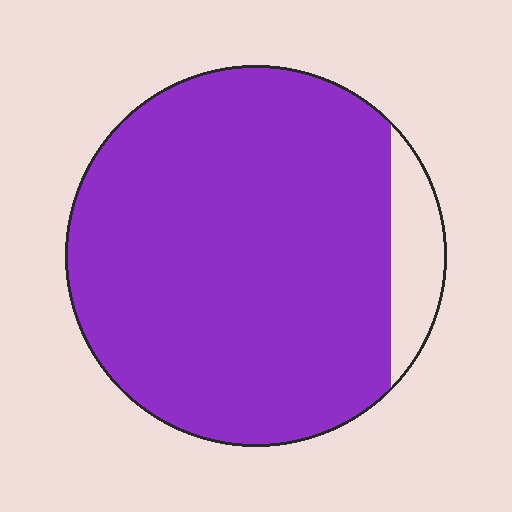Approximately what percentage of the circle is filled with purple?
Approximately 90%.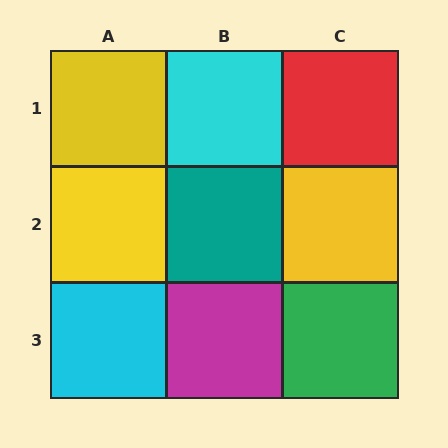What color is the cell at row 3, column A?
Cyan.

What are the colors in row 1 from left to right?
Yellow, cyan, red.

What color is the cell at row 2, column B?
Teal.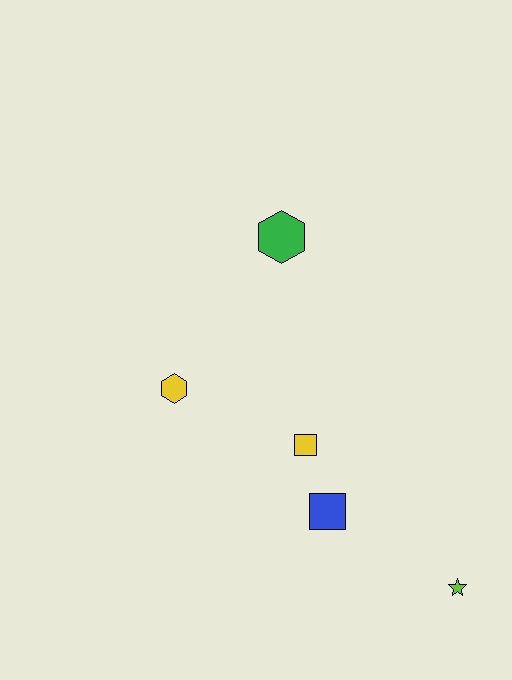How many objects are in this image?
There are 5 objects.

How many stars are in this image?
There is 1 star.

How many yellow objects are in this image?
There are 2 yellow objects.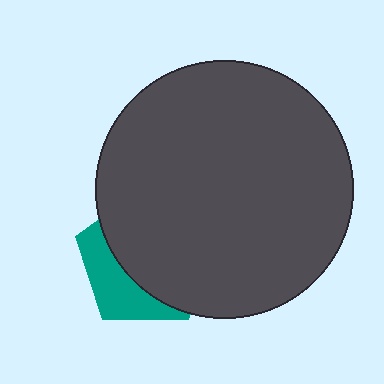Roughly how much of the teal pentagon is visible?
A small part of it is visible (roughly 33%).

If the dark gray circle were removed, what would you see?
You would see the complete teal pentagon.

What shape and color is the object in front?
The object in front is a dark gray circle.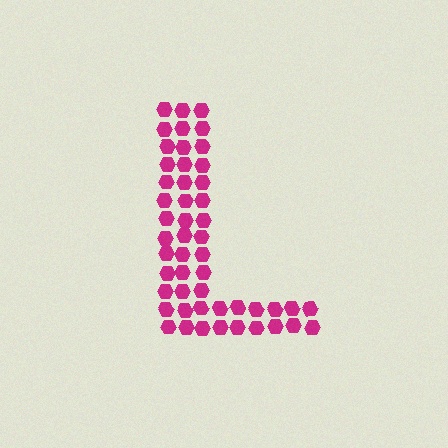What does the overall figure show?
The overall figure shows the letter L.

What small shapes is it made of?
It is made of small hexagons.